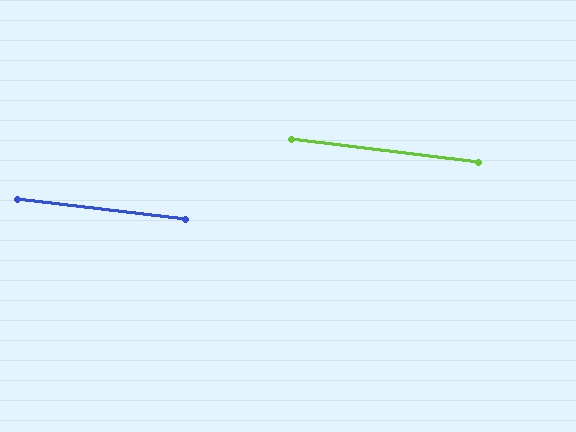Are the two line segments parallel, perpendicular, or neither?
Parallel — their directions differ by only 0.0°.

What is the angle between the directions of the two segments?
Approximately 0 degrees.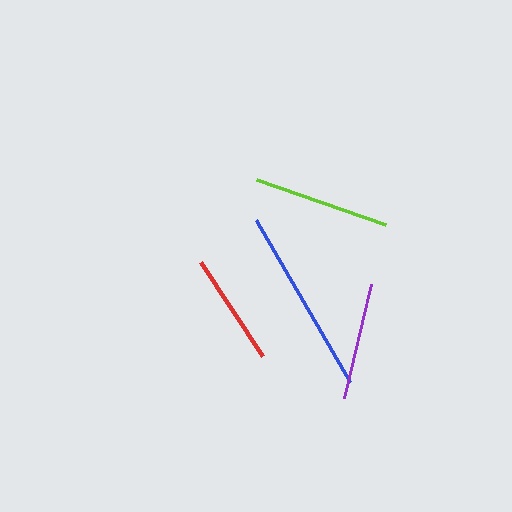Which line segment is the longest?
The blue line is the longest at approximately 187 pixels.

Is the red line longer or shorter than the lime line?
The lime line is longer than the red line.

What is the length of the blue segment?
The blue segment is approximately 187 pixels long.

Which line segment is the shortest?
The red line is the shortest at approximately 112 pixels.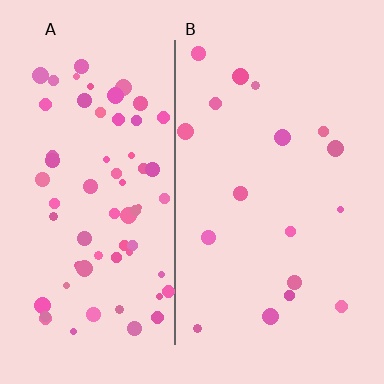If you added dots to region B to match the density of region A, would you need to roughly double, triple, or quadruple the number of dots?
Approximately quadruple.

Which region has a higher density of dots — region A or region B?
A (the left).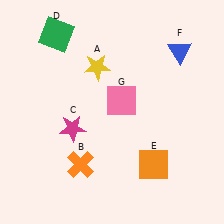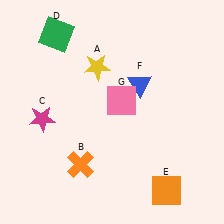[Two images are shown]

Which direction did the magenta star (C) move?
The magenta star (C) moved left.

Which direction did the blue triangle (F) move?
The blue triangle (F) moved left.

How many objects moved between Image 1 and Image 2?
3 objects moved between the two images.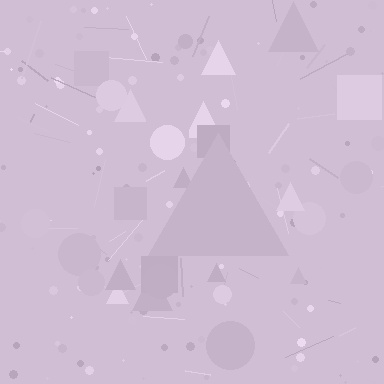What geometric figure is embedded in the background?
A triangle is embedded in the background.